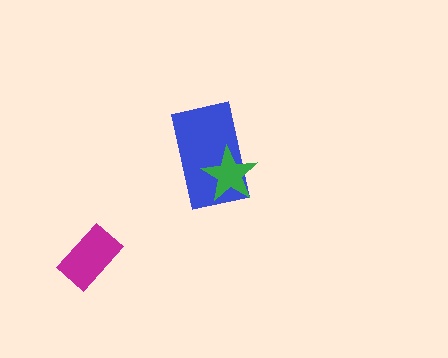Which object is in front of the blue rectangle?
The green star is in front of the blue rectangle.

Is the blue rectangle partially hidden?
Yes, it is partially covered by another shape.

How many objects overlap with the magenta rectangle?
0 objects overlap with the magenta rectangle.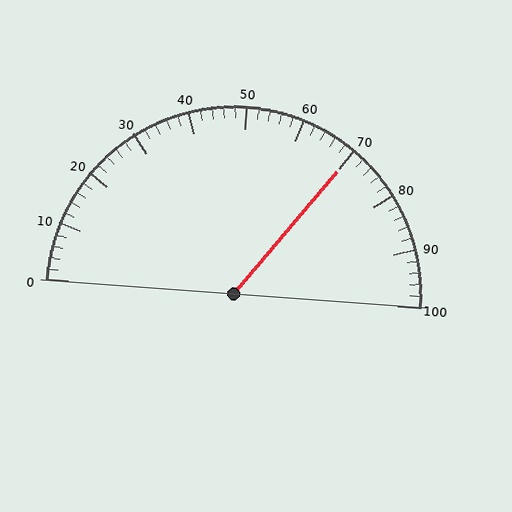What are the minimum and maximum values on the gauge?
The gauge ranges from 0 to 100.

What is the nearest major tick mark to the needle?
The nearest major tick mark is 70.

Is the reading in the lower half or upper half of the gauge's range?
The reading is in the upper half of the range (0 to 100).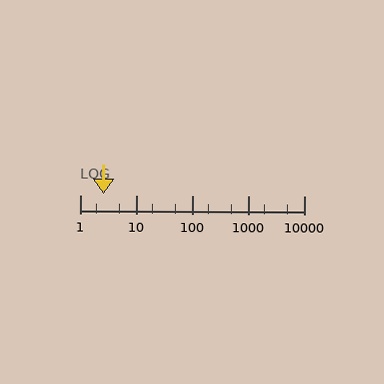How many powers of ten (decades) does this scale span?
The scale spans 4 decades, from 1 to 10000.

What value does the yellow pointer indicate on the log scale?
The pointer indicates approximately 2.6.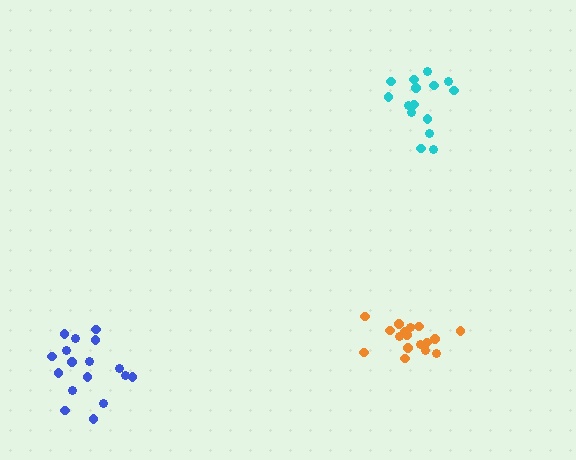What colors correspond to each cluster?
The clusters are colored: orange, blue, cyan.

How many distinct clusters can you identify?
There are 3 distinct clusters.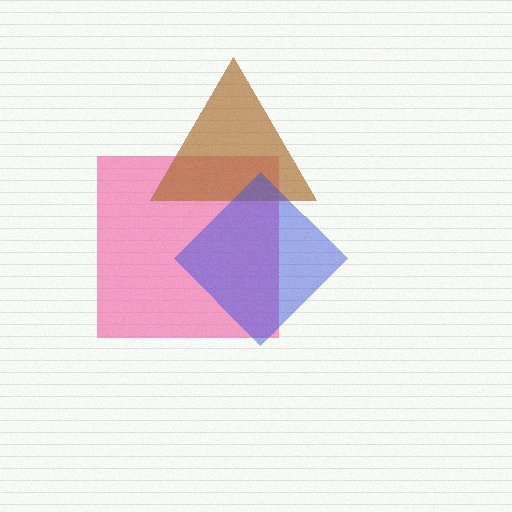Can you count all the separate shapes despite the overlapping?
Yes, there are 3 separate shapes.